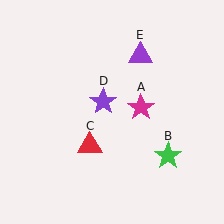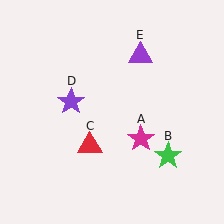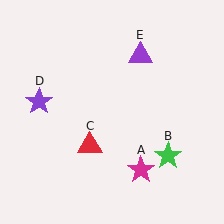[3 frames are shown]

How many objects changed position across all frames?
2 objects changed position: magenta star (object A), purple star (object D).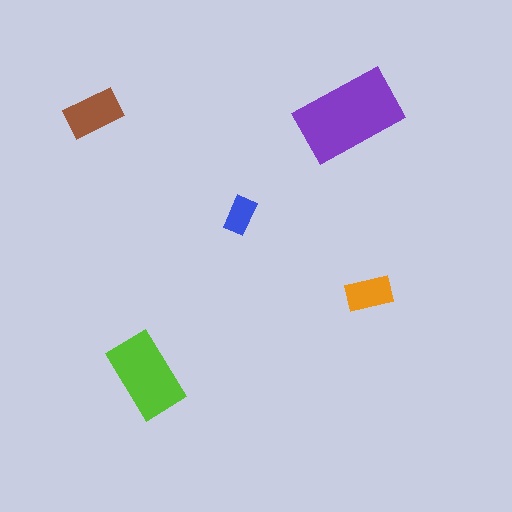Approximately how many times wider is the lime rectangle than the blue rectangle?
About 2 times wider.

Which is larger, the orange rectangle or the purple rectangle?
The purple one.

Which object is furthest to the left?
The brown rectangle is leftmost.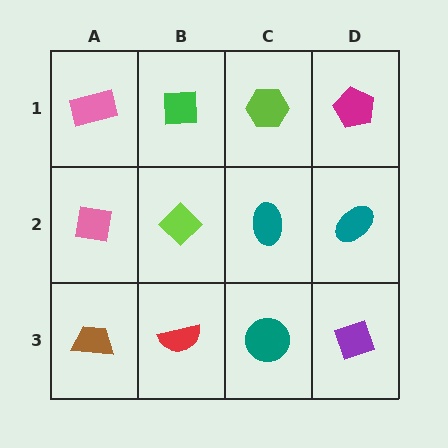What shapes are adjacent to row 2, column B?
A green square (row 1, column B), a red semicircle (row 3, column B), a pink square (row 2, column A), a teal ellipse (row 2, column C).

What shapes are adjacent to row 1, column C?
A teal ellipse (row 2, column C), a green square (row 1, column B), a magenta pentagon (row 1, column D).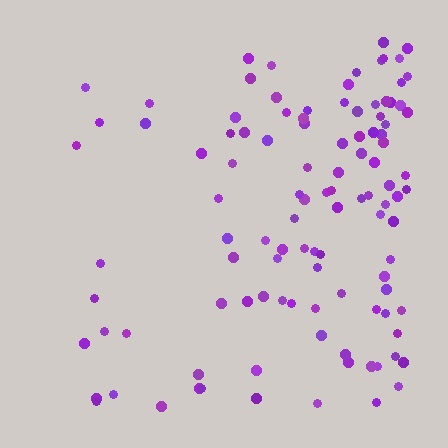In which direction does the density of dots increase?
From left to right, with the right side densest.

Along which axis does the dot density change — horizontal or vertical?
Horizontal.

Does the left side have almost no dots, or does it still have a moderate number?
Still a moderate number, just noticeably fewer than the right.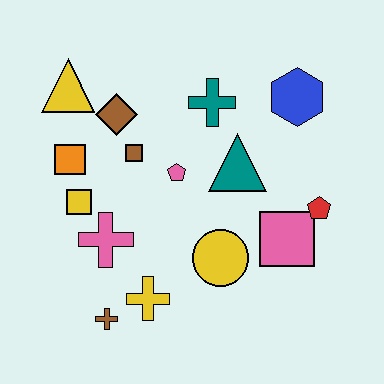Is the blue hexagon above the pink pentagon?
Yes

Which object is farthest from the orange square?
The red pentagon is farthest from the orange square.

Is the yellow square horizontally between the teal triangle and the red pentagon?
No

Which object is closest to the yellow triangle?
The brown diamond is closest to the yellow triangle.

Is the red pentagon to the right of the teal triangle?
Yes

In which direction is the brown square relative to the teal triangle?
The brown square is to the left of the teal triangle.